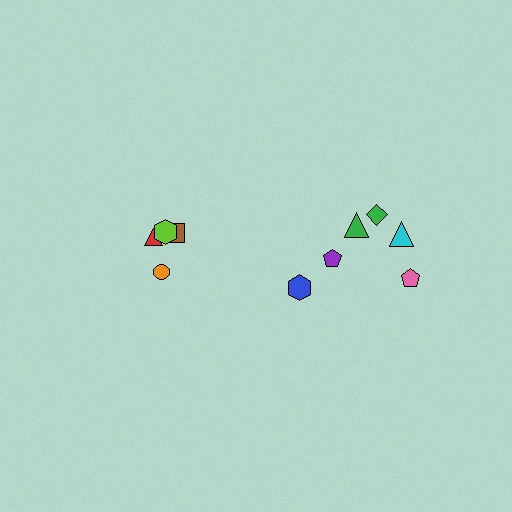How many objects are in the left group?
There are 4 objects.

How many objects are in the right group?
There are 6 objects.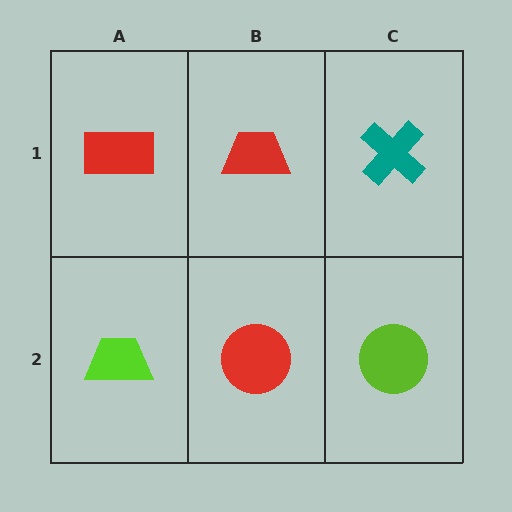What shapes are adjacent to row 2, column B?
A red trapezoid (row 1, column B), a lime trapezoid (row 2, column A), a lime circle (row 2, column C).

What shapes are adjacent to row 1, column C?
A lime circle (row 2, column C), a red trapezoid (row 1, column B).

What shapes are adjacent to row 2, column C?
A teal cross (row 1, column C), a red circle (row 2, column B).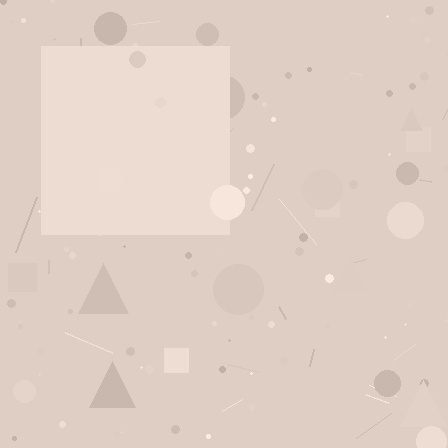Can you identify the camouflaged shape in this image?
The camouflaged shape is a square.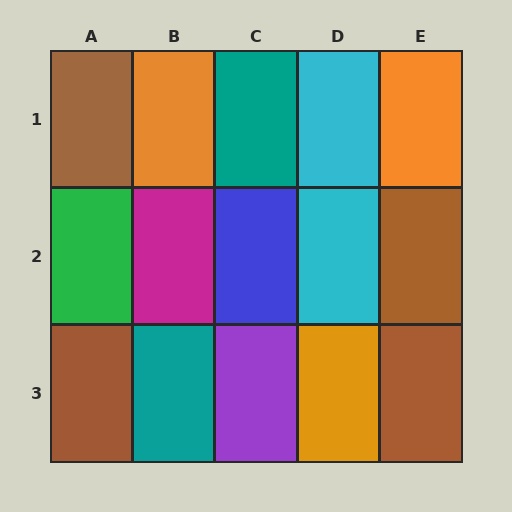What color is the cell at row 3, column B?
Teal.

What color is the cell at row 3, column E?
Brown.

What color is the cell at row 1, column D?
Cyan.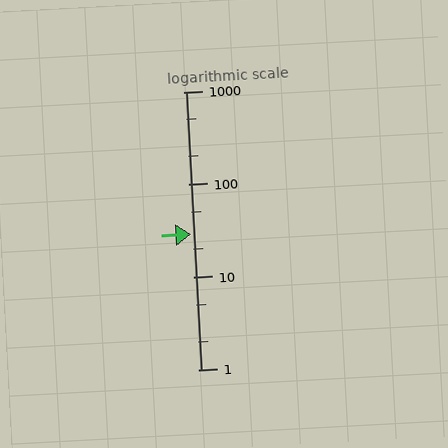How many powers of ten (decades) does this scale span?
The scale spans 3 decades, from 1 to 1000.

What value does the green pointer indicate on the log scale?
The pointer indicates approximately 29.